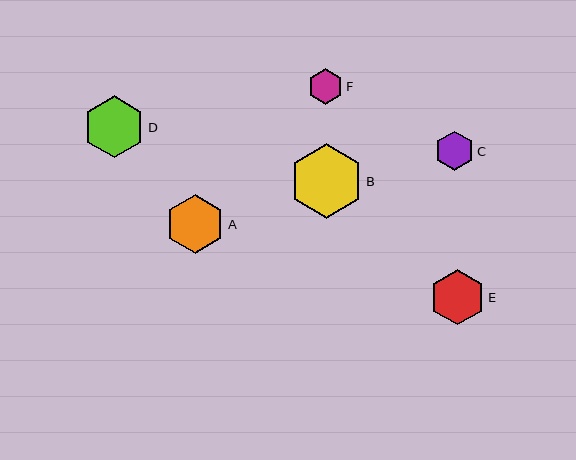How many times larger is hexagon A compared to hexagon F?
Hexagon A is approximately 1.7 times the size of hexagon F.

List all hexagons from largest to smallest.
From largest to smallest: B, D, A, E, C, F.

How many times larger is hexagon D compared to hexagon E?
Hexagon D is approximately 1.1 times the size of hexagon E.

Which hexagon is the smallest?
Hexagon F is the smallest with a size of approximately 35 pixels.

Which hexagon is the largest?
Hexagon B is the largest with a size of approximately 74 pixels.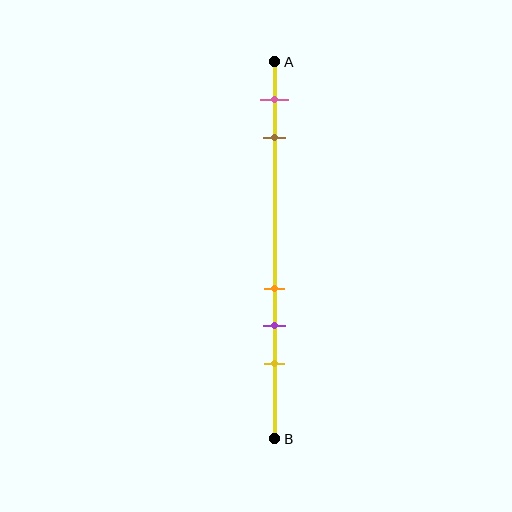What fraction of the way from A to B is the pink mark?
The pink mark is approximately 10% (0.1) of the way from A to B.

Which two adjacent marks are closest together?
The orange and purple marks are the closest adjacent pair.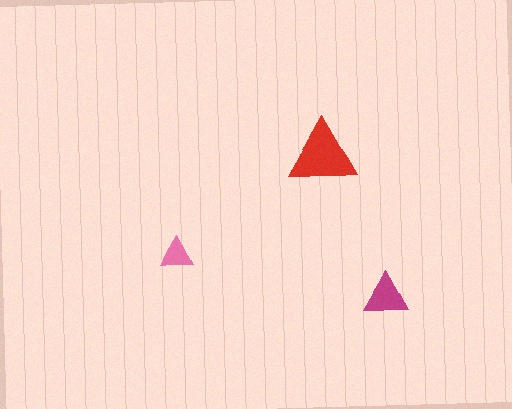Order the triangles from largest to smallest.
the red one, the magenta one, the pink one.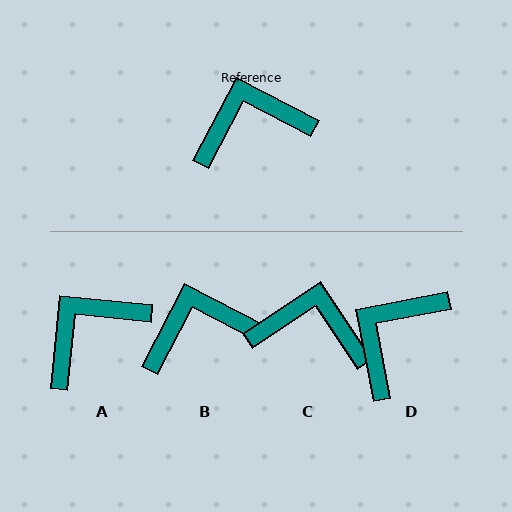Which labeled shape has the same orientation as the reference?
B.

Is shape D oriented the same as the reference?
No, it is off by about 38 degrees.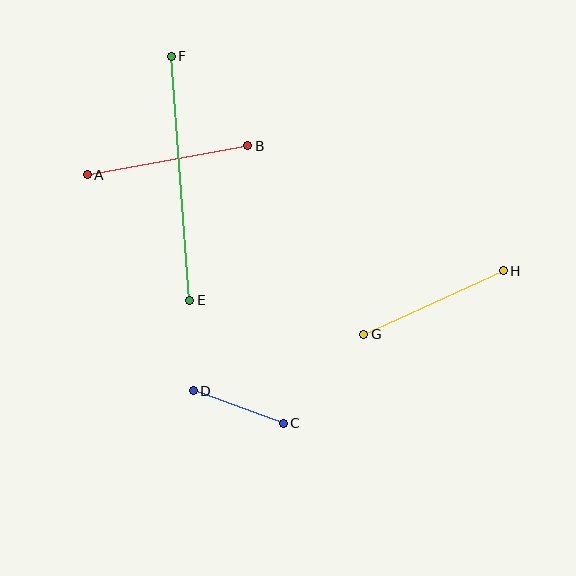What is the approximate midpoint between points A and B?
The midpoint is at approximately (167, 160) pixels.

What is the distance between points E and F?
The distance is approximately 244 pixels.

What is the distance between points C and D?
The distance is approximately 96 pixels.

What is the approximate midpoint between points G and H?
The midpoint is at approximately (433, 302) pixels.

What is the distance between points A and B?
The distance is approximately 163 pixels.